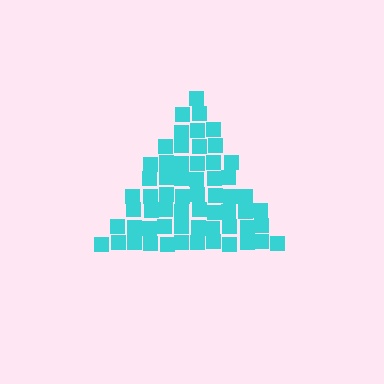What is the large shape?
The large shape is a triangle.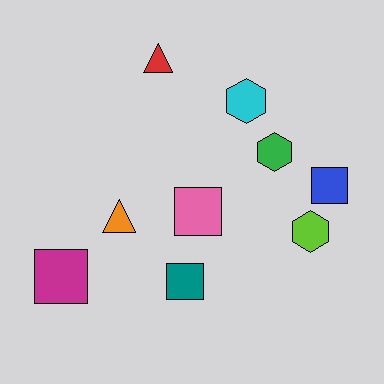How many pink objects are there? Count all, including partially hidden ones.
There is 1 pink object.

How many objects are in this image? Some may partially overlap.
There are 9 objects.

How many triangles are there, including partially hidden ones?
There are 2 triangles.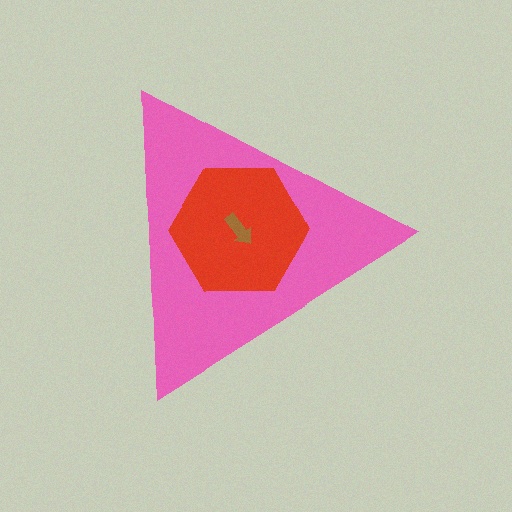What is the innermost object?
The brown arrow.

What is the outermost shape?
The pink triangle.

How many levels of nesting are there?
3.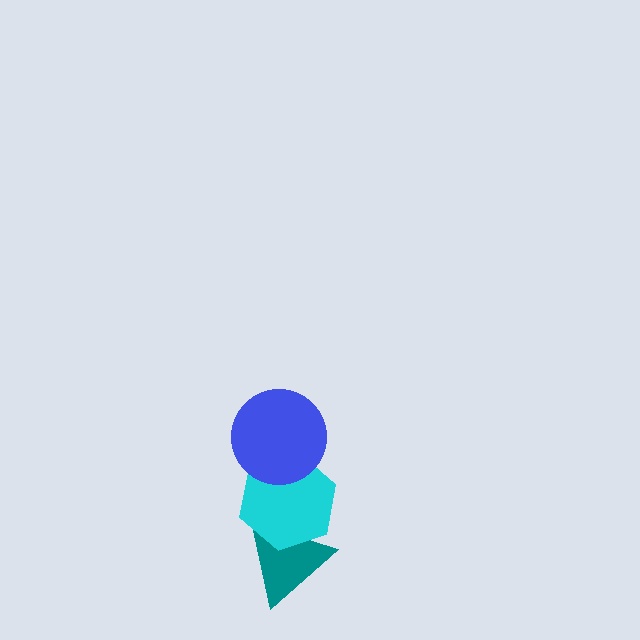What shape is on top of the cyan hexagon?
The blue circle is on top of the cyan hexagon.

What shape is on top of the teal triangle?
The cyan hexagon is on top of the teal triangle.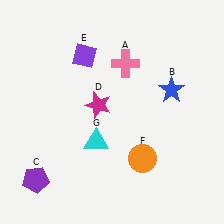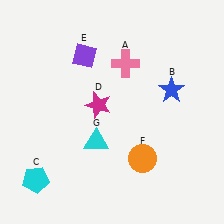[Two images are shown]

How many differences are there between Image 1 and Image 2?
There is 1 difference between the two images.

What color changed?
The pentagon (C) changed from purple in Image 1 to cyan in Image 2.